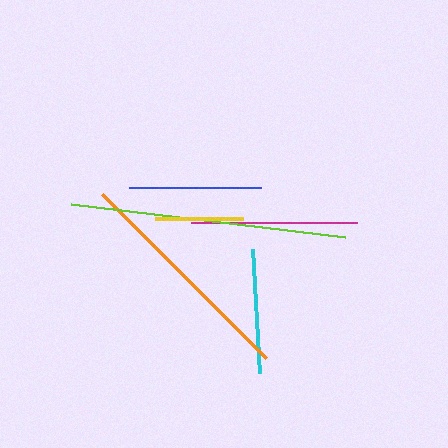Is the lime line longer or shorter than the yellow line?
The lime line is longer than the yellow line.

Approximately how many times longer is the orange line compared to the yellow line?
The orange line is approximately 2.6 times the length of the yellow line.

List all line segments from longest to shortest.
From longest to shortest: lime, orange, magenta, blue, cyan, yellow.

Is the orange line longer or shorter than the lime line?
The lime line is longer than the orange line.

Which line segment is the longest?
The lime line is the longest at approximately 276 pixels.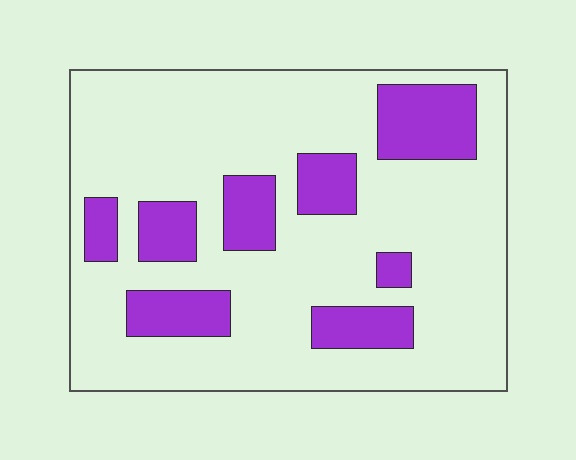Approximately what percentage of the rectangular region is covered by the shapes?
Approximately 20%.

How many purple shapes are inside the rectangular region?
8.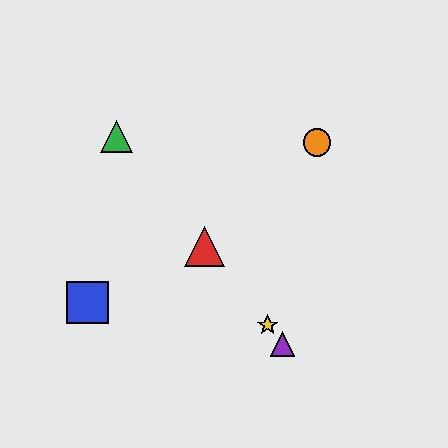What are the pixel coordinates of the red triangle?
The red triangle is at (205, 247).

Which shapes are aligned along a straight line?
The red triangle, the green triangle, the yellow star, the purple triangle are aligned along a straight line.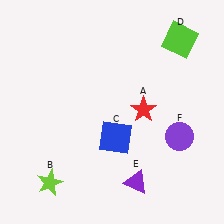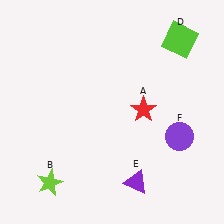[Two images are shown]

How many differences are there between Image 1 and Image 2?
There is 1 difference between the two images.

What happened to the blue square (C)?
The blue square (C) was removed in Image 2. It was in the bottom-right area of Image 1.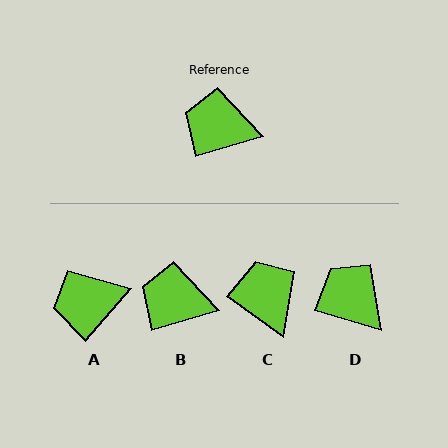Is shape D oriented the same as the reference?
No, it is off by about 33 degrees.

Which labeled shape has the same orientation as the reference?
B.